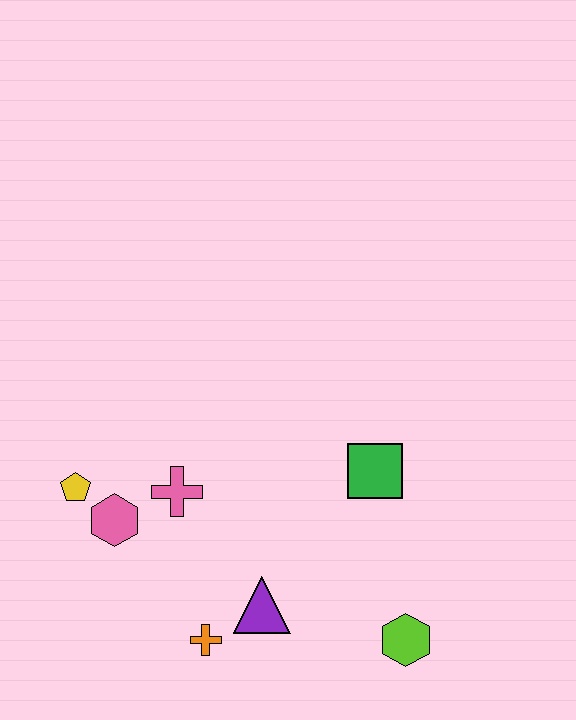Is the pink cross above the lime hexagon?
Yes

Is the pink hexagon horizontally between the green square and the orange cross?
No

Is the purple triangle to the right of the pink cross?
Yes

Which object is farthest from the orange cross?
The green square is farthest from the orange cross.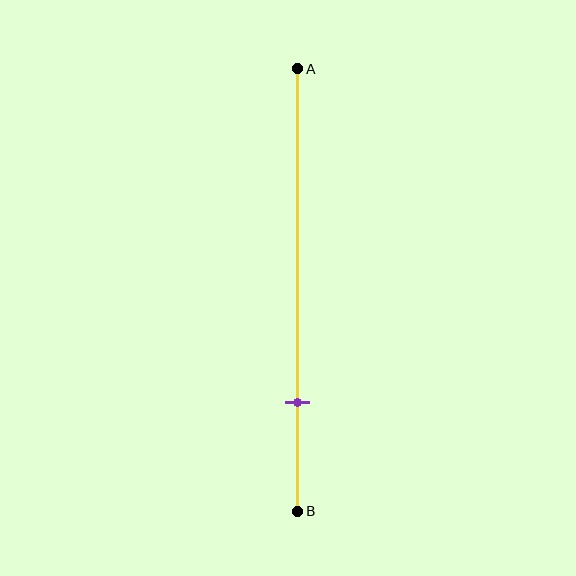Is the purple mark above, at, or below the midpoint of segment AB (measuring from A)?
The purple mark is below the midpoint of segment AB.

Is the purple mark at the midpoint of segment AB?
No, the mark is at about 75% from A, not at the 50% midpoint.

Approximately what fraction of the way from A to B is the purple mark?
The purple mark is approximately 75% of the way from A to B.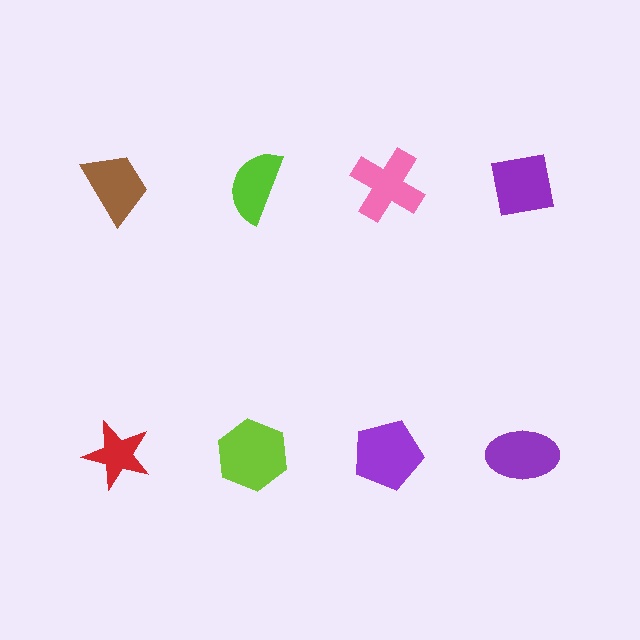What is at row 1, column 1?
A brown trapezoid.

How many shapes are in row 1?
4 shapes.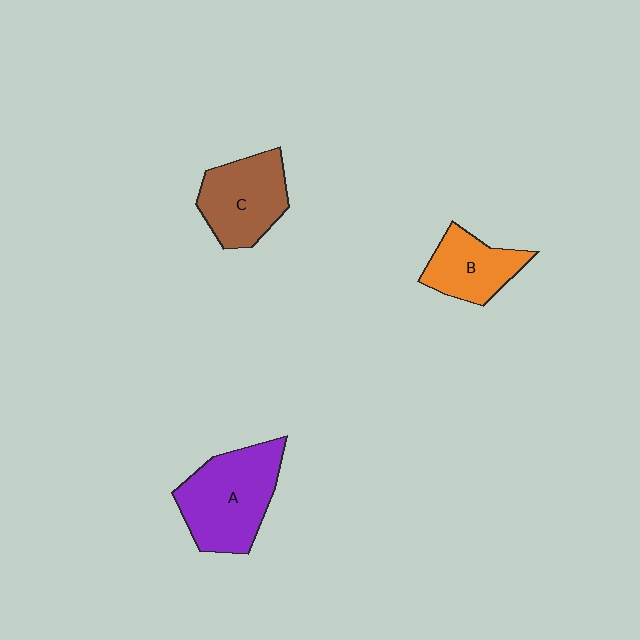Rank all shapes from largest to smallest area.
From largest to smallest: A (purple), C (brown), B (orange).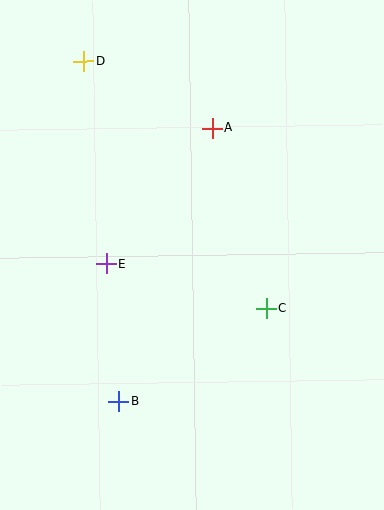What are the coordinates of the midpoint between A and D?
The midpoint between A and D is at (148, 95).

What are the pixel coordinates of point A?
Point A is at (213, 128).